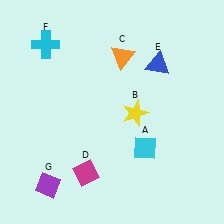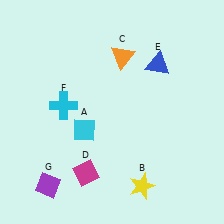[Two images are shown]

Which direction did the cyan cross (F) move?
The cyan cross (F) moved down.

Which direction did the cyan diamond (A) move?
The cyan diamond (A) moved left.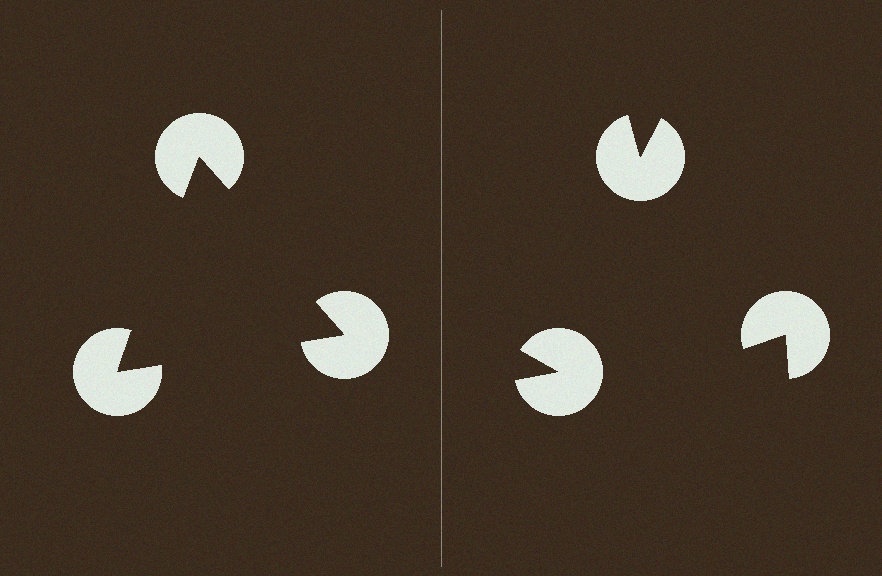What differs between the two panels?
The pac-man discs are positioned identically on both sides; only the wedge orientations differ. On the left they align to a triangle; on the right they are misaligned.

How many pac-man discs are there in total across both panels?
6 — 3 on each side.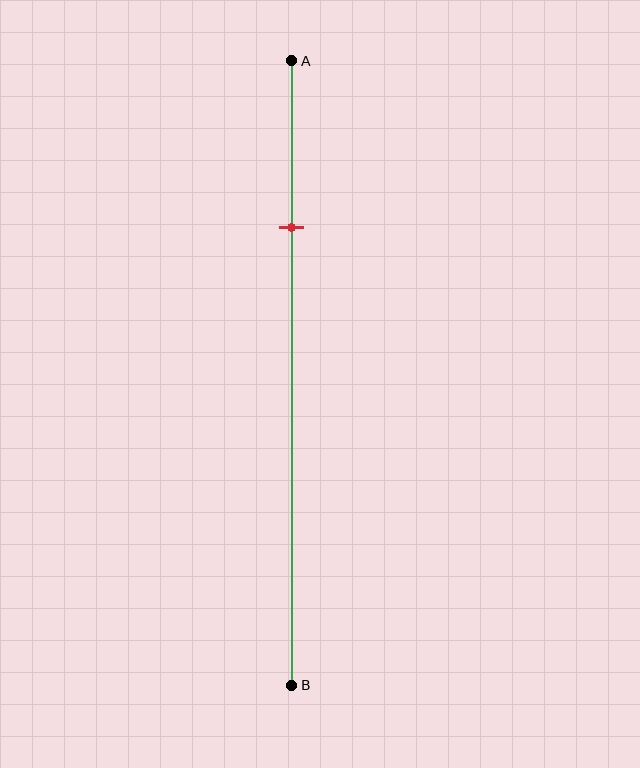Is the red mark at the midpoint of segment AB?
No, the mark is at about 25% from A, not at the 50% midpoint.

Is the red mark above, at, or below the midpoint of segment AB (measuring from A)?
The red mark is above the midpoint of segment AB.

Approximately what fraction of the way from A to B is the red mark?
The red mark is approximately 25% of the way from A to B.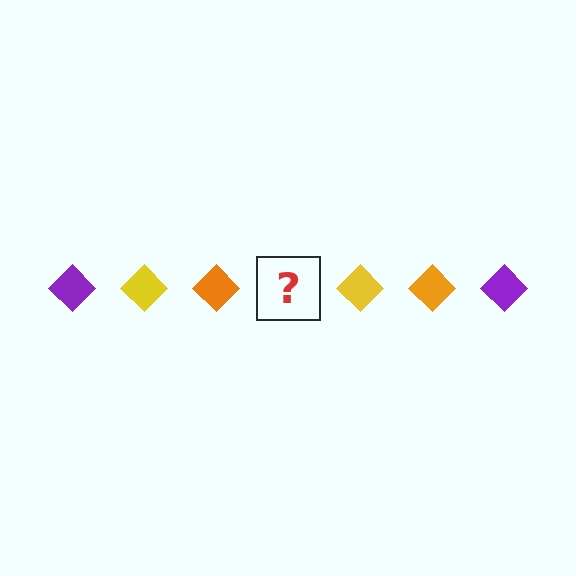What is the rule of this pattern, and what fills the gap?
The rule is that the pattern cycles through purple, yellow, orange diamonds. The gap should be filled with a purple diamond.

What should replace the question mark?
The question mark should be replaced with a purple diamond.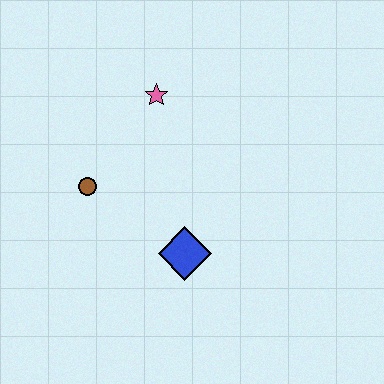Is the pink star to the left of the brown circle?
No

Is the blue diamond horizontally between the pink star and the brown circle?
No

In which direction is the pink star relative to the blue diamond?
The pink star is above the blue diamond.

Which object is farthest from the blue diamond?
The pink star is farthest from the blue diamond.